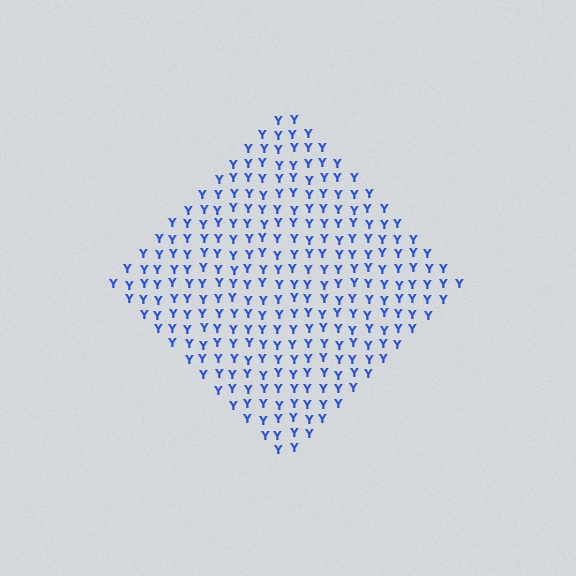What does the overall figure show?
The overall figure shows a diamond.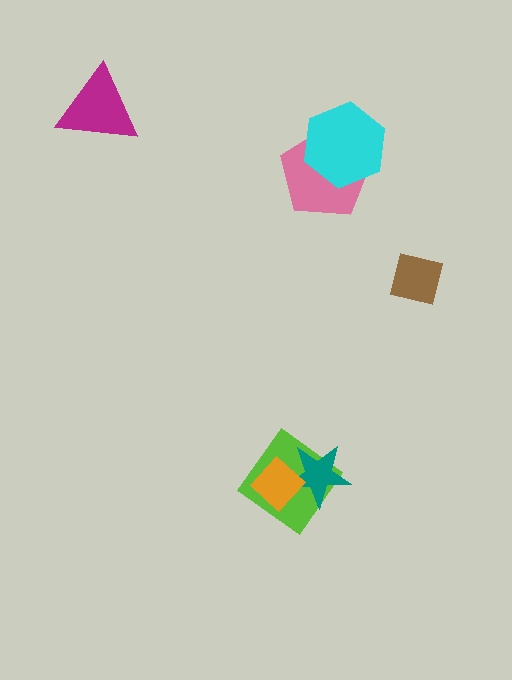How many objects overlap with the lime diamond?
2 objects overlap with the lime diamond.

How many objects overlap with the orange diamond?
2 objects overlap with the orange diamond.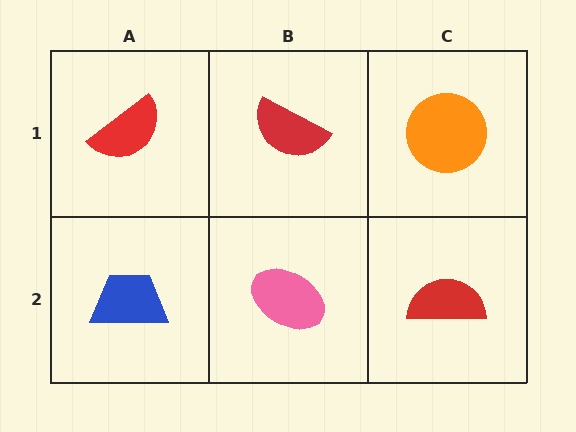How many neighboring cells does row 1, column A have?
2.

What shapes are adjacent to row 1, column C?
A red semicircle (row 2, column C), a red semicircle (row 1, column B).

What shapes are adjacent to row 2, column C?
An orange circle (row 1, column C), a pink ellipse (row 2, column B).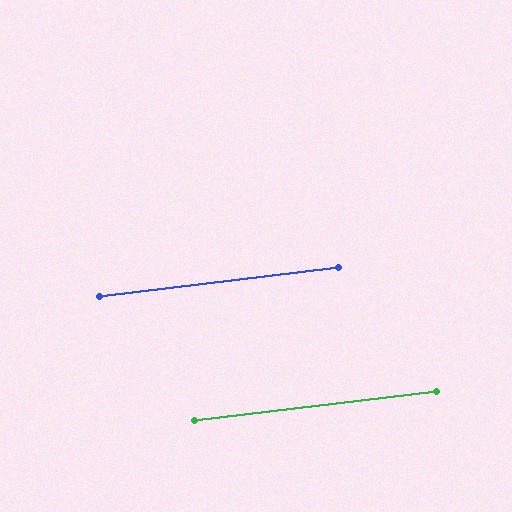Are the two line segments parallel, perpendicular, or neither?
Parallel — their directions differ by only 0.0°.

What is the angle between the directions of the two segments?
Approximately 0 degrees.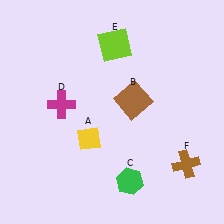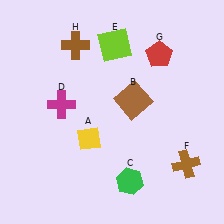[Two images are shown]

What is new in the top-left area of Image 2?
A brown cross (H) was added in the top-left area of Image 2.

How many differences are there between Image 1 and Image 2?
There are 2 differences between the two images.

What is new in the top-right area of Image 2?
A red pentagon (G) was added in the top-right area of Image 2.